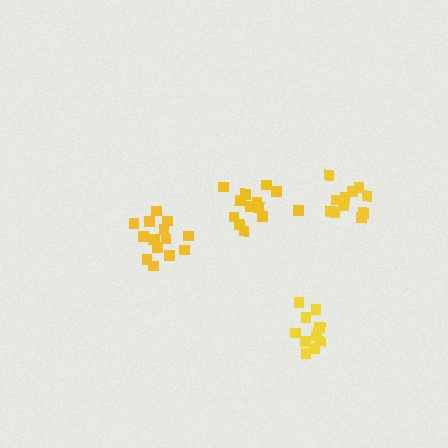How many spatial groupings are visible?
There are 4 spatial groupings.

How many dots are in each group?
Group 1: 12 dots, Group 2: 11 dots, Group 3: 14 dots, Group 4: 13 dots (50 total).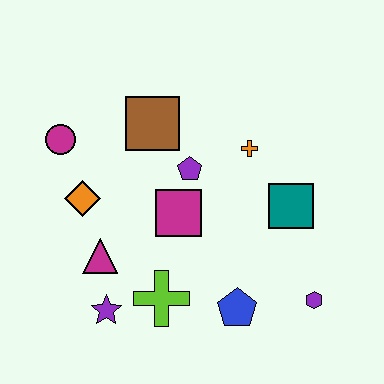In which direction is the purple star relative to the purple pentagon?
The purple star is below the purple pentagon.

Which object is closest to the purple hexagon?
The blue pentagon is closest to the purple hexagon.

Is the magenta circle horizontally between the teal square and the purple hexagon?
No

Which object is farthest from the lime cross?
The magenta circle is farthest from the lime cross.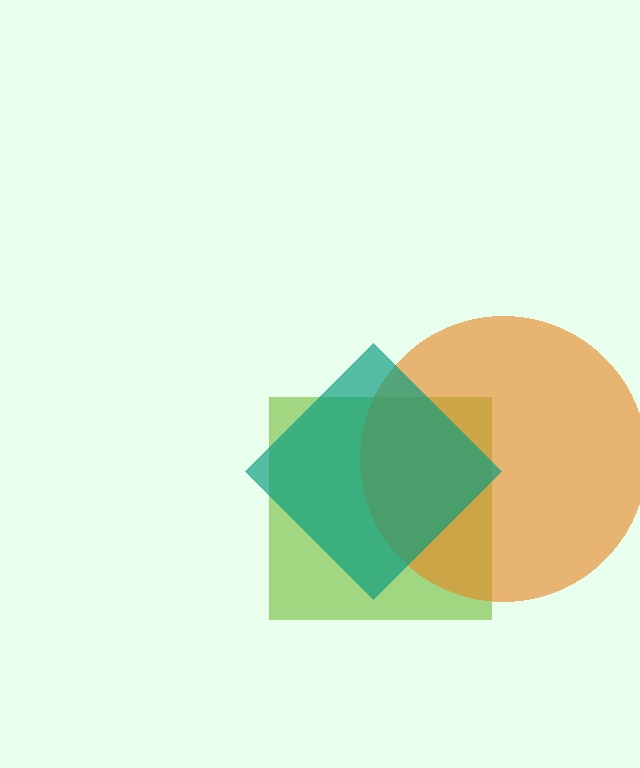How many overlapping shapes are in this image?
There are 3 overlapping shapes in the image.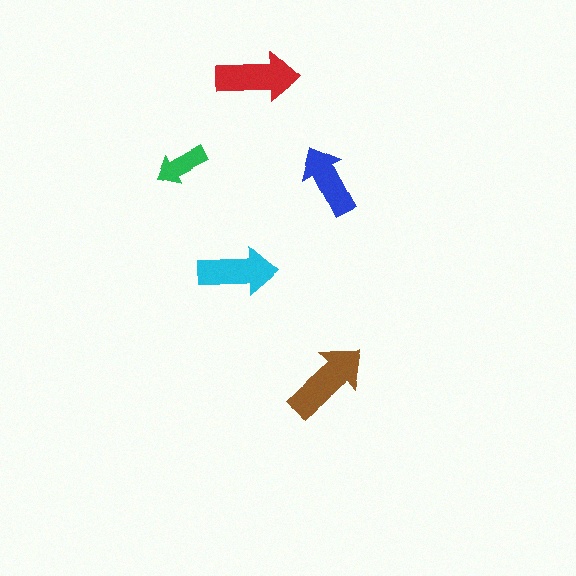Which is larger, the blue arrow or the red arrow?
The red one.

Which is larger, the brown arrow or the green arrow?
The brown one.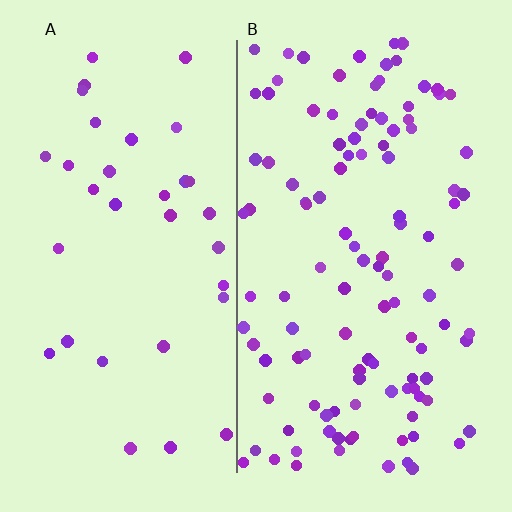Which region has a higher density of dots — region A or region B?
B (the right).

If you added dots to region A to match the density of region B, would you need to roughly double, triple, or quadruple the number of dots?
Approximately triple.